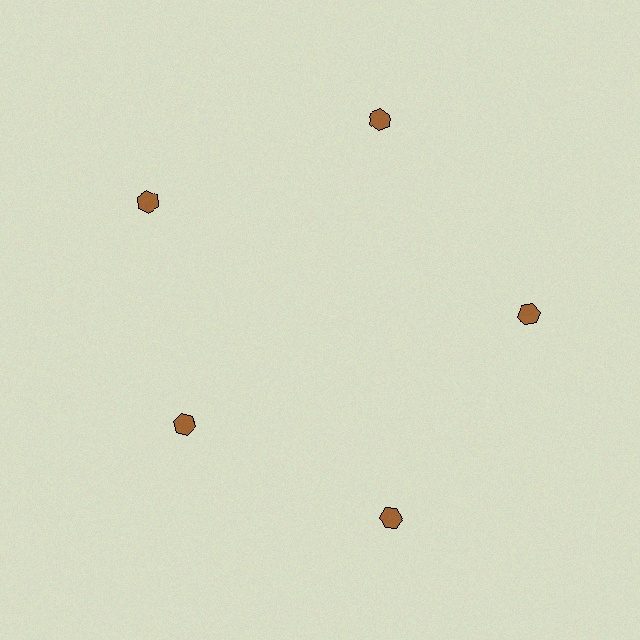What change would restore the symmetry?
The symmetry would be restored by moving it outward, back onto the ring so that all 5 hexagons sit at equal angles and equal distance from the center.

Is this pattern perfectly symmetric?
No. The 5 brown hexagons are arranged in a ring, but one element near the 8 o'clock position is pulled inward toward the center, breaking the 5-fold rotational symmetry.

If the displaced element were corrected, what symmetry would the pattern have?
It would have 5-fold rotational symmetry — the pattern would map onto itself every 72 degrees.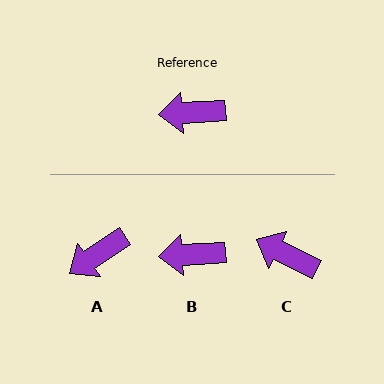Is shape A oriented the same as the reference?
No, it is off by about 30 degrees.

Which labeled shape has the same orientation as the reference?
B.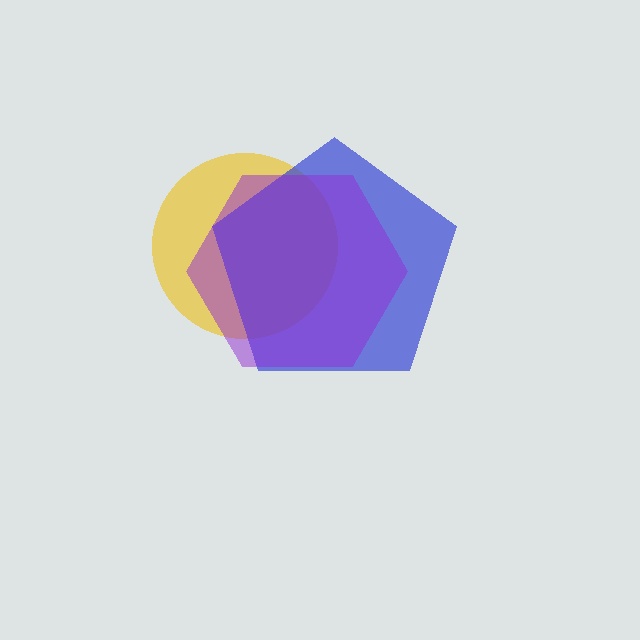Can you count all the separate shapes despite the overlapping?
Yes, there are 3 separate shapes.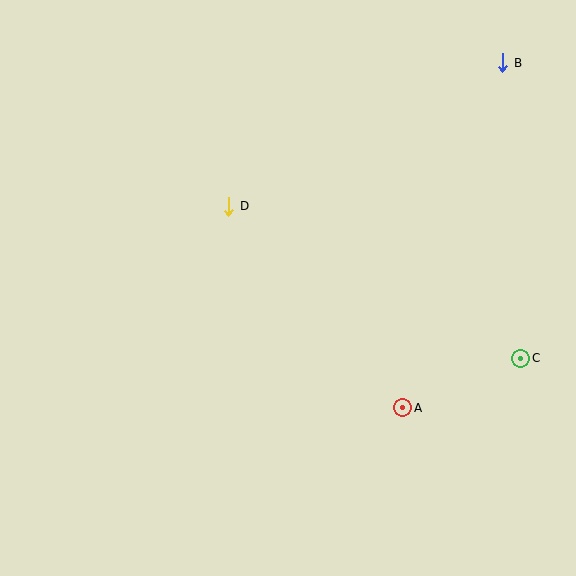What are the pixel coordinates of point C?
Point C is at (521, 358).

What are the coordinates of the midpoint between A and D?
The midpoint between A and D is at (316, 307).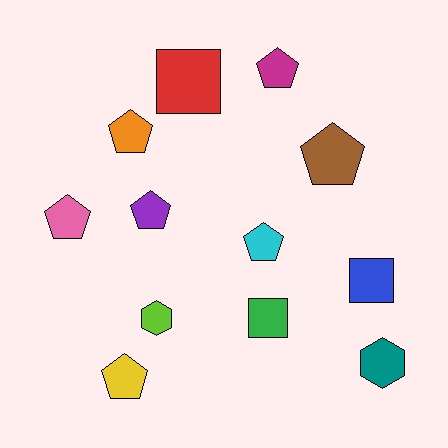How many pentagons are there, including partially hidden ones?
There are 7 pentagons.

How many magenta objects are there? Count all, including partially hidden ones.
There is 1 magenta object.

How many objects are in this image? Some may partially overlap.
There are 12 objects.